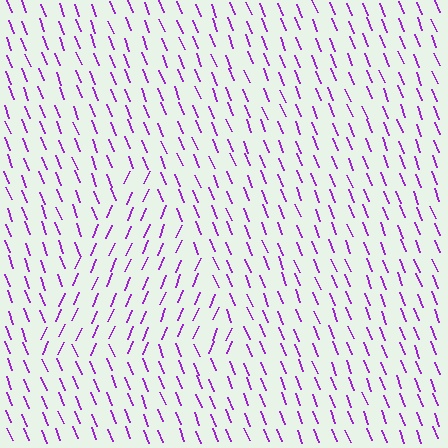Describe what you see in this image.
The image is filled with small purple line segments. A triangle region in the image has lines oriented differently from the surrounding lines, creating a visible texture boundary.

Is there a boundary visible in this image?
Yes, there is a texture boundary formed by a change in line orientation.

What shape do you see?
I see a triangle.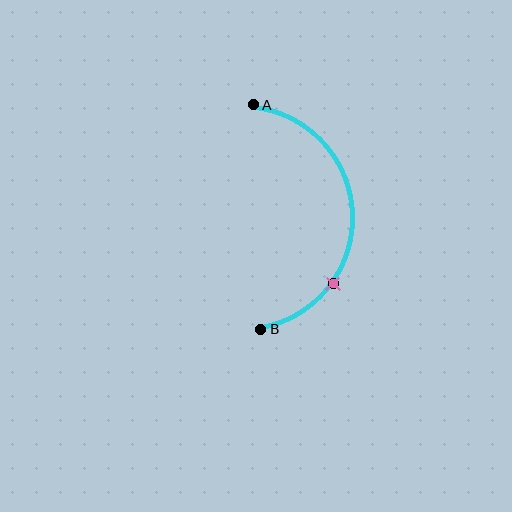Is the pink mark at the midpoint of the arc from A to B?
No. The pink mark lies on the arc but is closer to endpoint B. The arc midpoint would be at the point on the curve equidistant along the arc from both A and B.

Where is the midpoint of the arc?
The arc midpoint is the point on the curve farthest from the straight line joining A and B. It sits to the right of that line.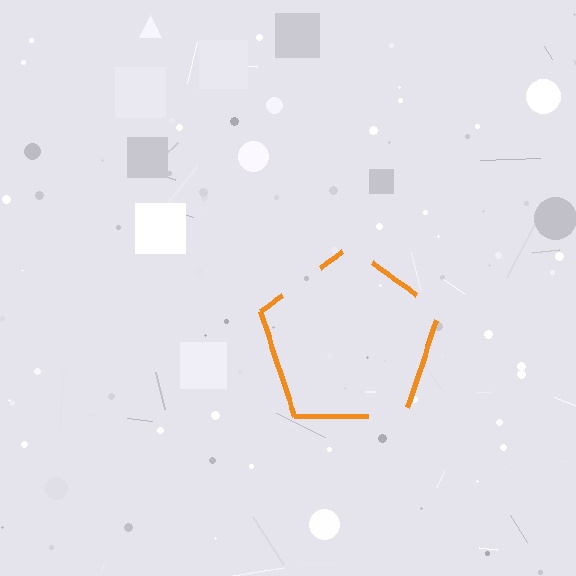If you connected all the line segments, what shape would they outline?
They would outline a pentagon.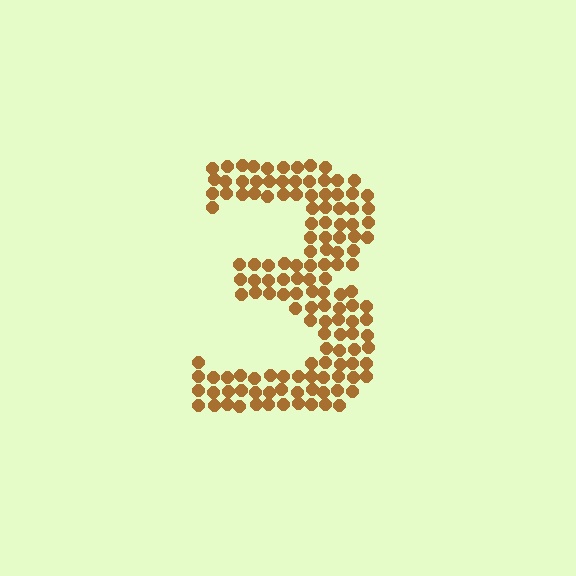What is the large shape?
The large shape is the digit 3.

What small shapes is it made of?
It is made of small circles.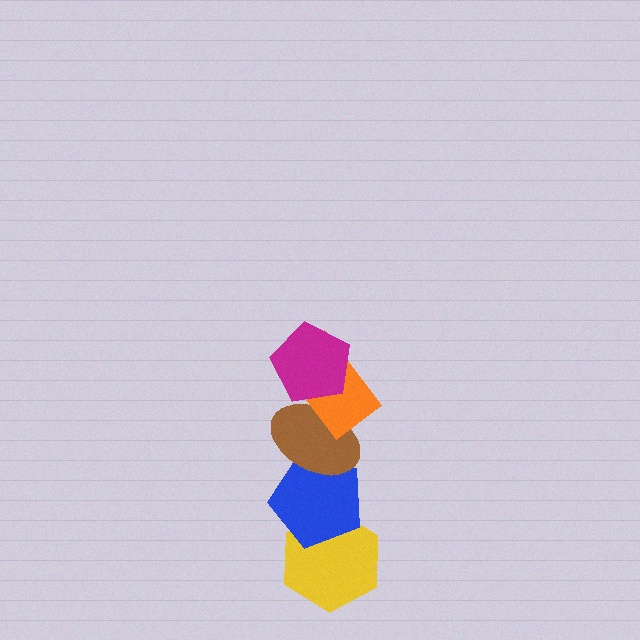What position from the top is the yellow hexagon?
The yellow hexagon is 5th from the top.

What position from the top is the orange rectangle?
The orange rectangle is 2nd from the top.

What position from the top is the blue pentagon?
The blue pentagon is 4th from the top.